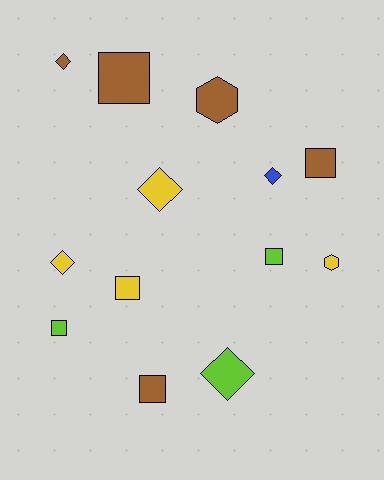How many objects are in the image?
There are 13 objects.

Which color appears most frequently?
Brown, with 5 objects.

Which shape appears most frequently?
Square, with 6 objects.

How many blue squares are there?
There are no blue squares.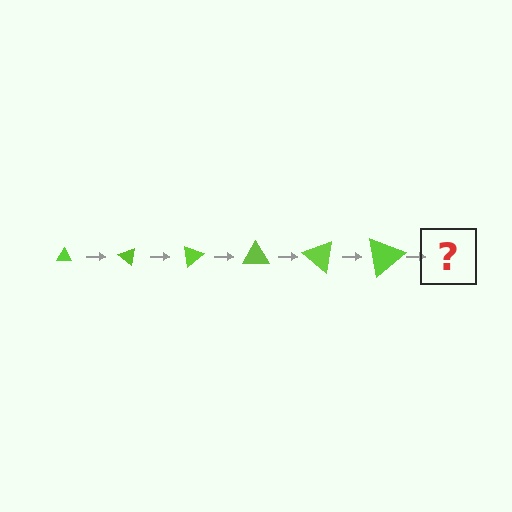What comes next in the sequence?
The next element should be a triangle, larger than the previous one and rotated 240 degrees from the start.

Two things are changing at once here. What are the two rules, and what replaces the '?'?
The two rules are that the triangle grows larger each step and it rotates 40 degrees each step. The '?' should be a triangle, larger than the previous one and rotated 240 degrees from the start.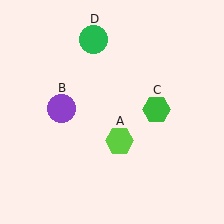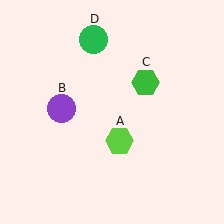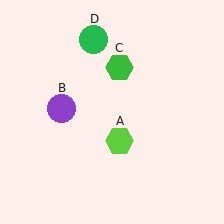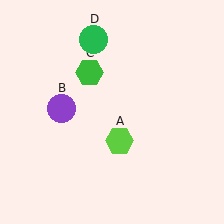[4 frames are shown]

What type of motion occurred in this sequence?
The green hexagon (object C) rotated counterclockwise around the center of the scene.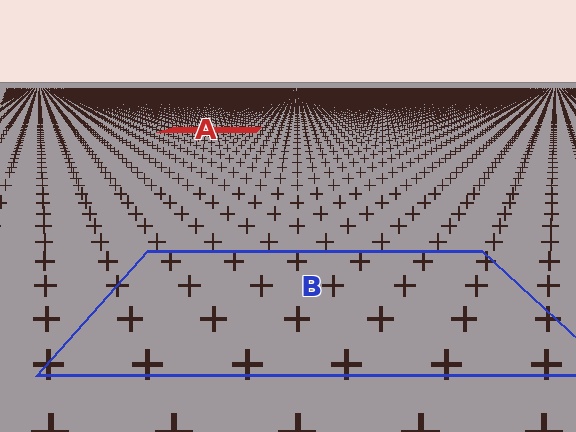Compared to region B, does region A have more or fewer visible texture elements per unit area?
Region A has more texture elements per unit area — they are packed more densely because it is farther away.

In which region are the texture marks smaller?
The texture marks are smaller in region A, because it is farther away.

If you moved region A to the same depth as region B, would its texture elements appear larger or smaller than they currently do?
They would appear larger. At a closer depth, the same texture elements are projected at a bigger on-screen size.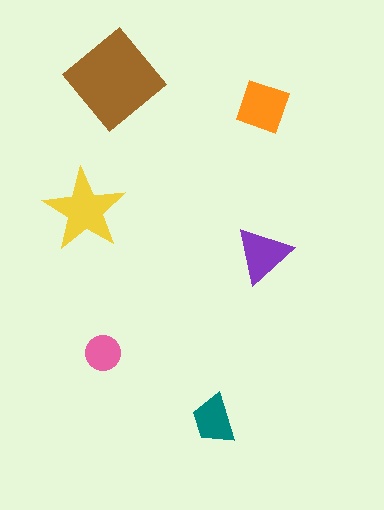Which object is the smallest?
The pink circle.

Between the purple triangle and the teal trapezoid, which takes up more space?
The purple triangle.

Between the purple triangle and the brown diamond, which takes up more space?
The brown diamond.